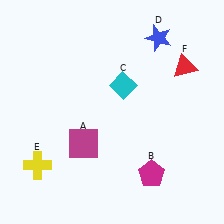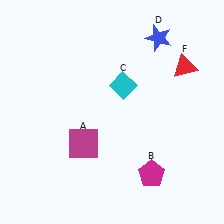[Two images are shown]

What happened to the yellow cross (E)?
The yellow cross (E) was removed in Image 2. It was in the bottom-left area of Image 1.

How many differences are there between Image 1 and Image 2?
There is 1 difference between the two images.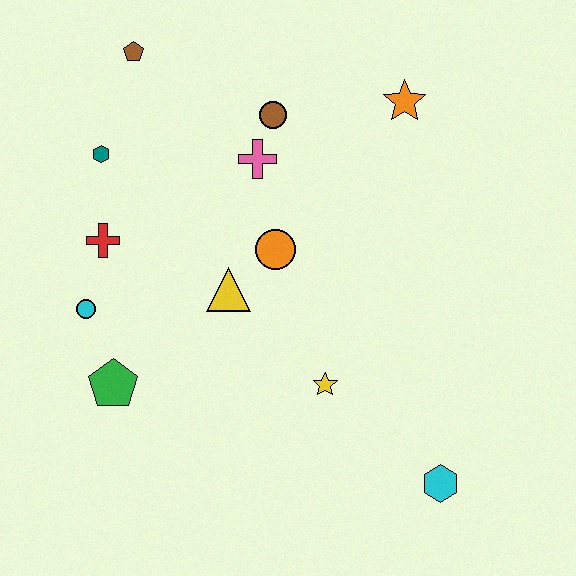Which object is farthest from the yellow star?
The brown pentagon is farthest from the yellow star.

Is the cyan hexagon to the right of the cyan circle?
Yes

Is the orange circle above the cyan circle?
Yes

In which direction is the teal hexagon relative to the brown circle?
The teal hexagon is to the left of the brown circle.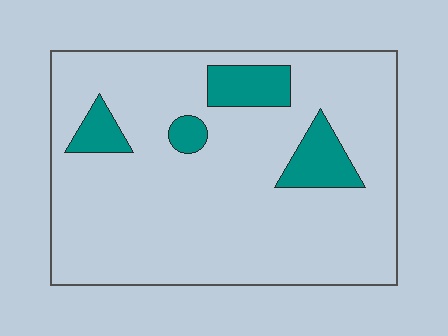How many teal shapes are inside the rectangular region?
4.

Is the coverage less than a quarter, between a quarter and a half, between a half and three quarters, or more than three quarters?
Less than a quarter.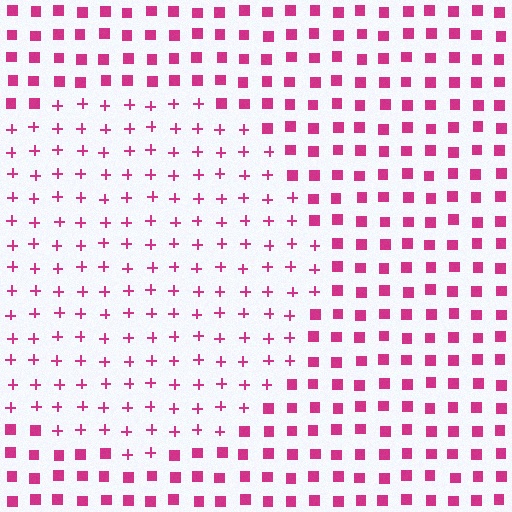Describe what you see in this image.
The image is filled with small magenta elements arranged in a uniform grid. A circle-shaped region contains plus signs, while the surrounding area contains squares. The boundary is defined purely by the change in element shape.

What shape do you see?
I see a circle.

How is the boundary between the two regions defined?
The boundary is defined by a change in element shape: plus signs inside vs. squares outside. All elements share the same color and spacing.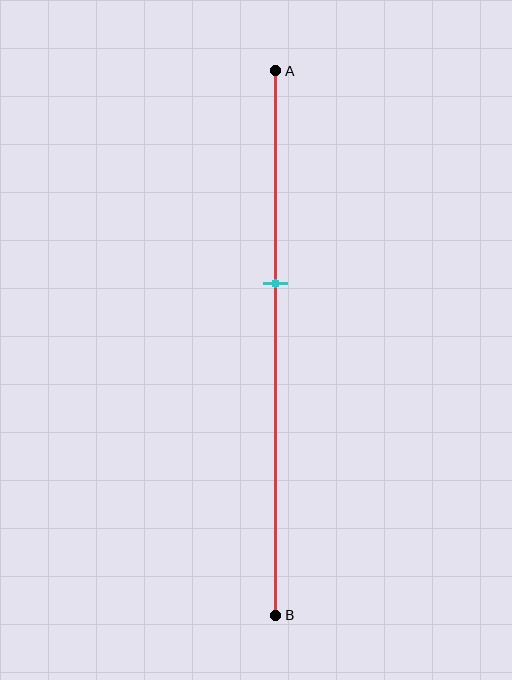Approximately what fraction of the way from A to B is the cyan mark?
The cyan mark is approximately 40% of the way from A to B.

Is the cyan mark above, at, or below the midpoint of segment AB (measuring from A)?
The cyan mark is above the midpoint of segment AB.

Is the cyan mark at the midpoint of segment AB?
No, the mark is at about 40% from A, not at the 50% midpoint.